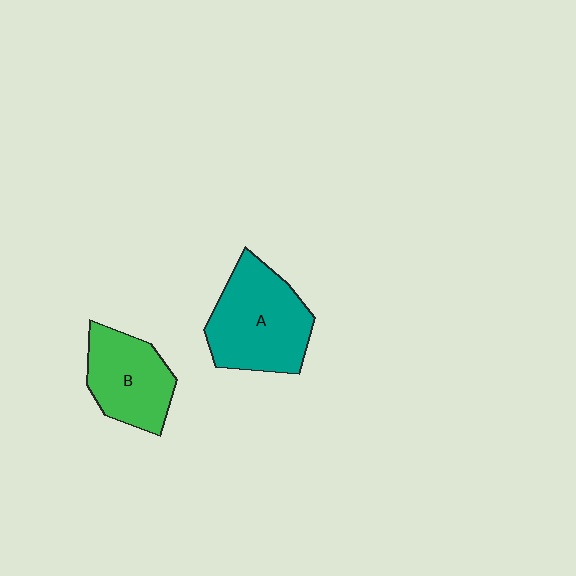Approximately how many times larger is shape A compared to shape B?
Approximately 1.3 times.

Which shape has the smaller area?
Shape B (green).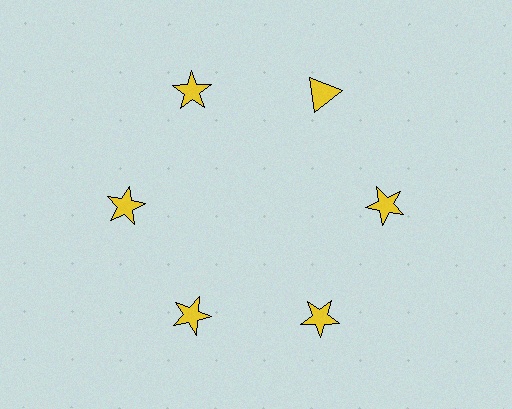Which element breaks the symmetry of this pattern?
The yellow triangle at roughly the 1 o'clock position breaks the symmetry. All other shapes are yellow stars.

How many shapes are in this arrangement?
There are 6 shapes arranged in a ring pattern.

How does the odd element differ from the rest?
It has a different shape: triangle instead of star.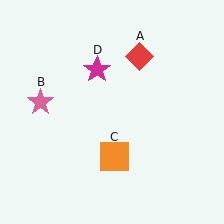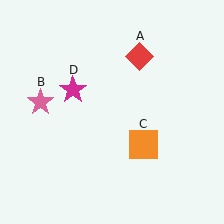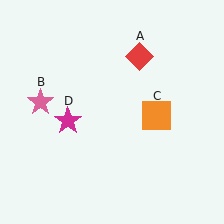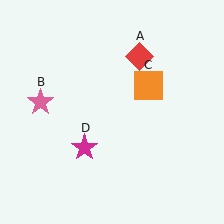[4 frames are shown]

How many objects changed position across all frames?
2 objects changed position: orange square (object C), magenta star (object D).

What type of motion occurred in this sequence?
The orange square (object C), magenta star (object D) rotated counterclockwise around the center of the scene.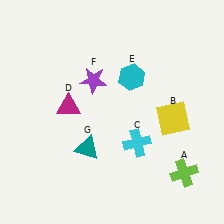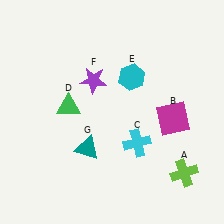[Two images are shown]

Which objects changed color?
B changed from yellow to magenta. D changed from magenta to green.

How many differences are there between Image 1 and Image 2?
There are 2 differences between the two images.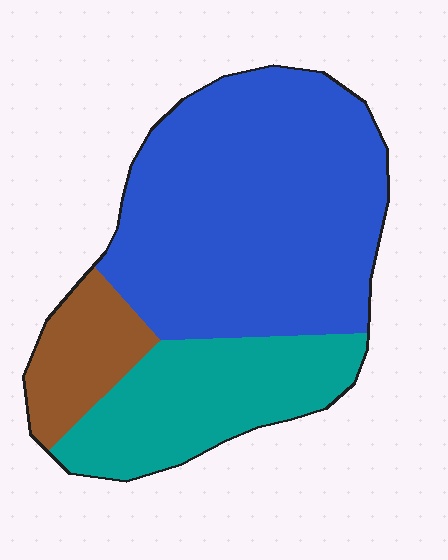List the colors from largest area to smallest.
From largest to smallest: blue, teal, brown.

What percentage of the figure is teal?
Teal takes up about one quarter (1/4) of the figure.